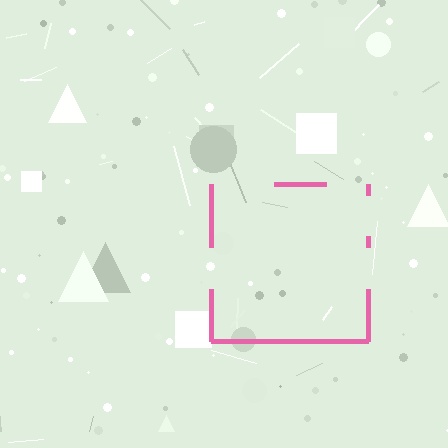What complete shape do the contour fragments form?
The contour fragments form a square.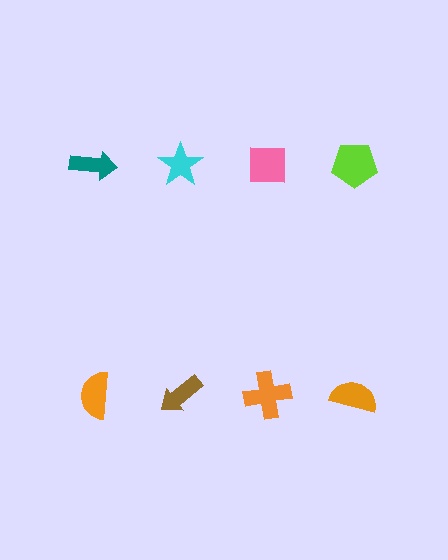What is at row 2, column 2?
A brown arrow.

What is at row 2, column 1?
An orange semicircle.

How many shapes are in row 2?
4 shapes.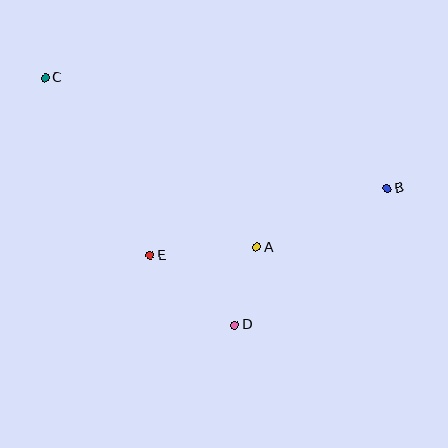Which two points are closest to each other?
Points A and D are closest to each other.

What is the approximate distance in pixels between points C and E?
The distance between C and E is approximately 207 pixels.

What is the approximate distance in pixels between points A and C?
The distance between A and C is approximately 271 pixels.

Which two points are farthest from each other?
Points B and C are farthest from each other.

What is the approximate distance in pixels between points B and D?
The distance between B and D is approximately 204 pixels.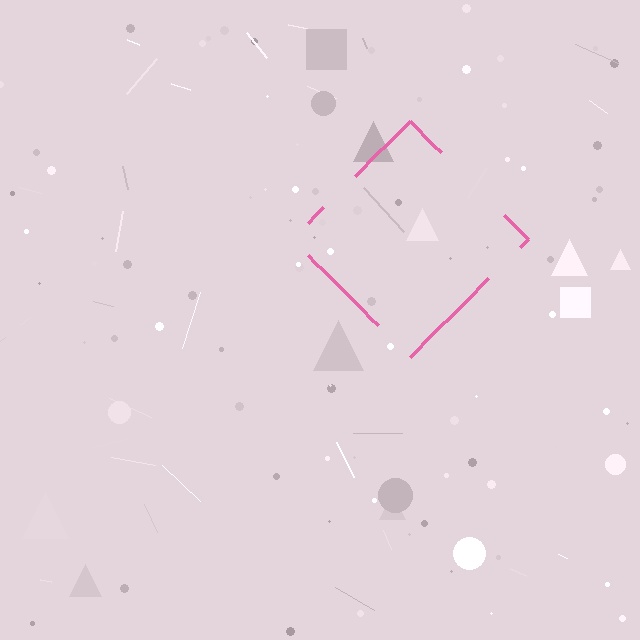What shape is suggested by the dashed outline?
The dashed outline suggests a diamond.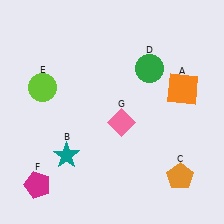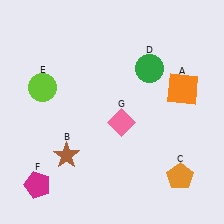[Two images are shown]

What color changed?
The star (B) changed from teal in Image 1 to brown in Image 2.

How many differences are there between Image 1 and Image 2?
There is 1 difference between the two images.